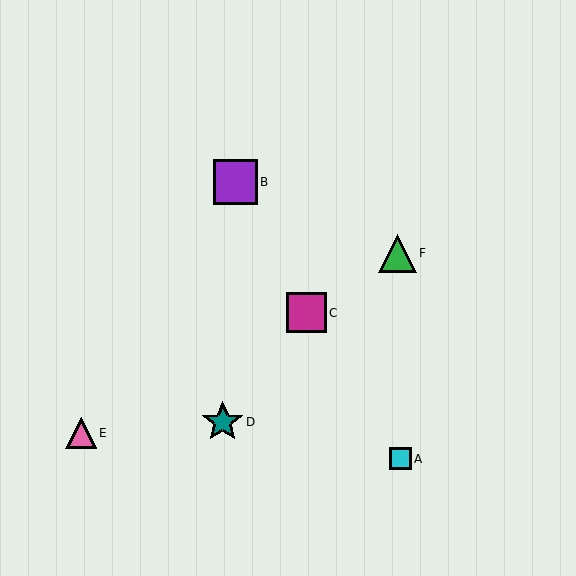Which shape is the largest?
The purple square (labeled B) is the largest.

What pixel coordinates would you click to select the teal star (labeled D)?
Click at (223, 422) to select the teal star D.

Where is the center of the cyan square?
The center of the cyan square is at (400, 459).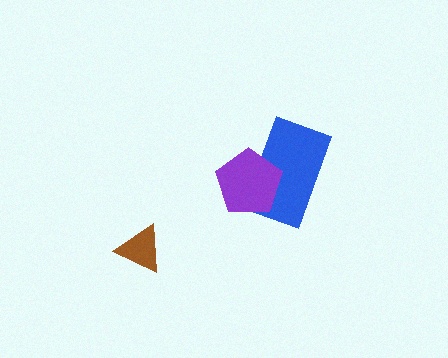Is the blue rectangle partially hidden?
Yes, it is partially covered by another shape.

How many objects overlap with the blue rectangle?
1 object overlaps with the blue rectangle.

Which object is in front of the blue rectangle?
The purple pentagon is in front of the blue rectangle.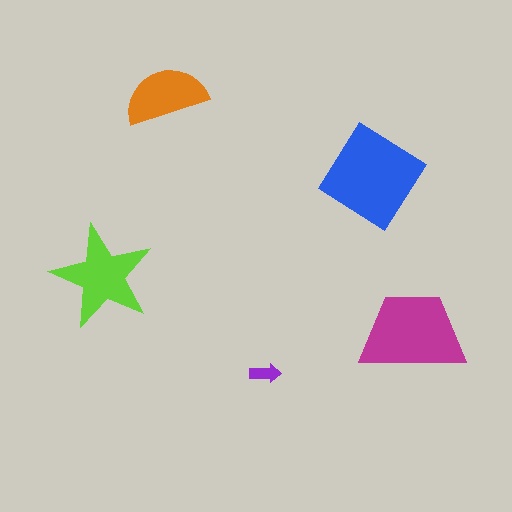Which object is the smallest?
The purple arrow.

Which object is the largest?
The blue diamond.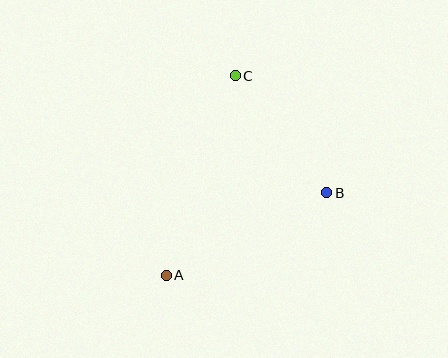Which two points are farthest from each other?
Points A and C are farthest from each other.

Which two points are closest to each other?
Points B and C are closest to each other.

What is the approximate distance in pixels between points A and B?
The distance between A and B is approximately 180 pixels.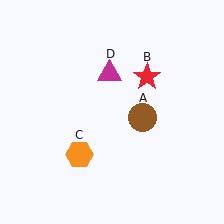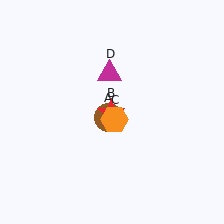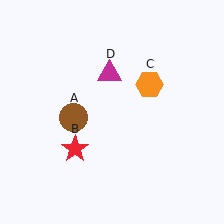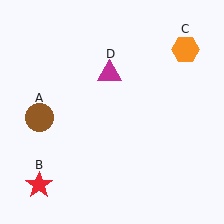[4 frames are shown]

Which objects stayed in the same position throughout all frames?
Magenta triangle (object D) remained stationary.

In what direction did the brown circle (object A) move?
The brown circle (object A) moved left.